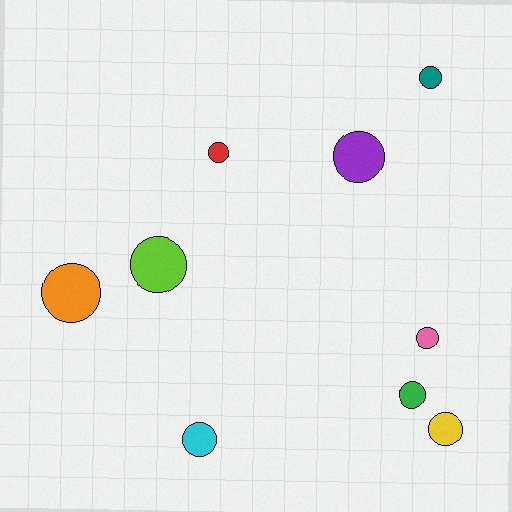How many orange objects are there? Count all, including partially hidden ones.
There is 1 orange object.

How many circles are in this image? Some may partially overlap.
There are 9 circles.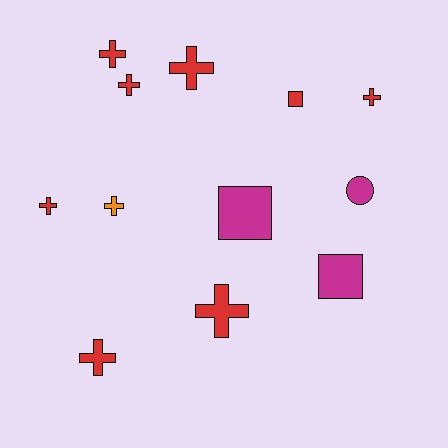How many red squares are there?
There is 1 red square.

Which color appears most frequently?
Red, with 8 objects.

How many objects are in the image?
There are 12 objects.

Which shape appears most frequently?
Cross, with 8 objects.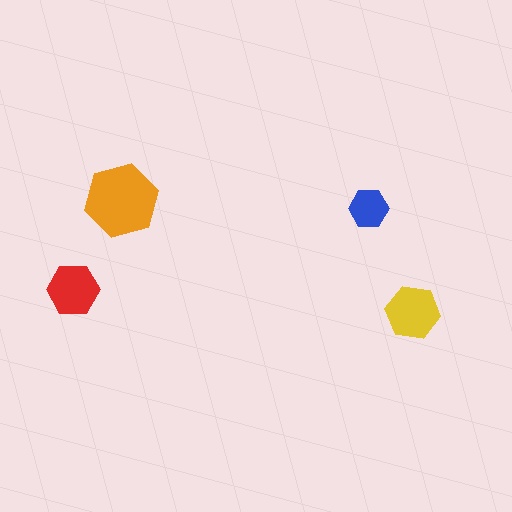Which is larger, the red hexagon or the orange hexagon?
The orange one.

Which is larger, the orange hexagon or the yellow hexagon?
The orange one.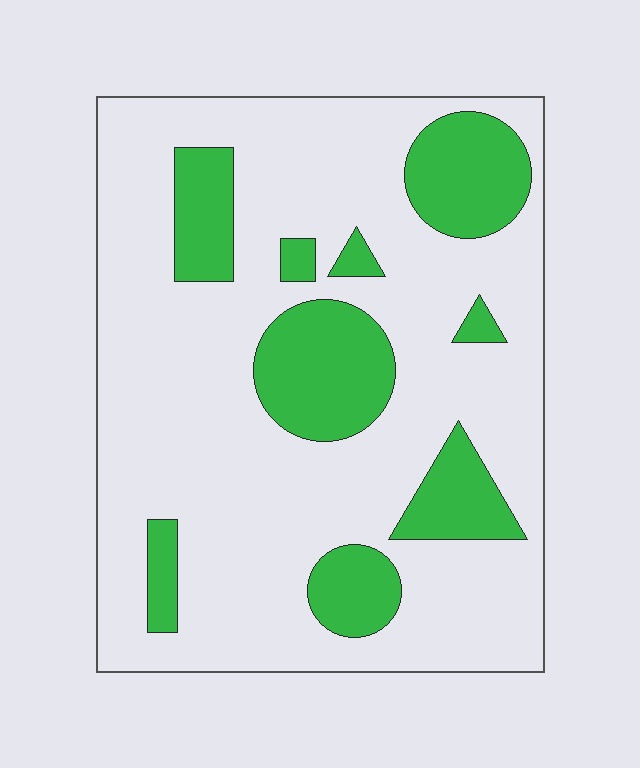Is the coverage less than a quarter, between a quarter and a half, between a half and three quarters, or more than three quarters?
Less than a quarter.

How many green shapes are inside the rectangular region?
9.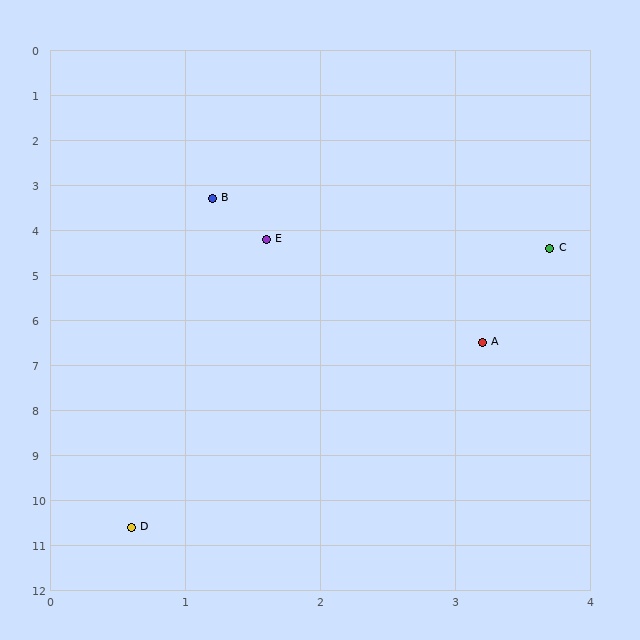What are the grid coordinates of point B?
Point B is at approximately (1.2, 3.3).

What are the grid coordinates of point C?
Point C is at approximately (3.7, 4.4).